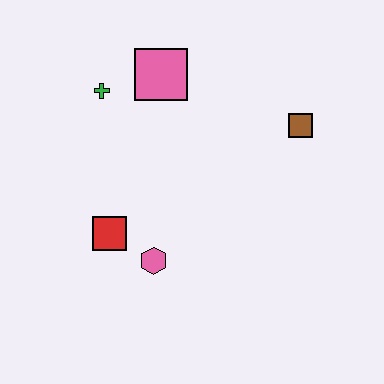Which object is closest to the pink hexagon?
The red square is closest to the pink hexagon.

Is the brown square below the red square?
No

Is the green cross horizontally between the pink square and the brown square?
No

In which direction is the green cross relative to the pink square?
The green cross is to the left of the pink square.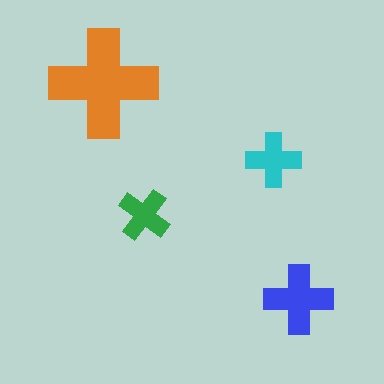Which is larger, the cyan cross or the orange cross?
The orange one.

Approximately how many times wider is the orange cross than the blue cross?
About 1.5 times wider.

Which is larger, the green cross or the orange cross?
The orange one.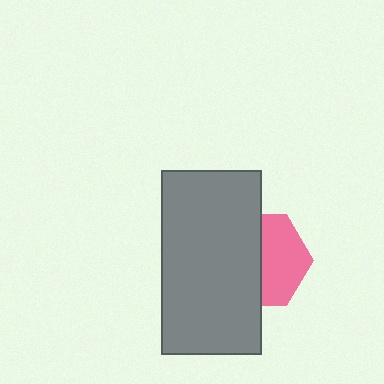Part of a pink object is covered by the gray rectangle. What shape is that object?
It is a hexagon.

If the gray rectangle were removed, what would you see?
You would see the complete pink hexagon.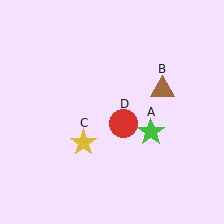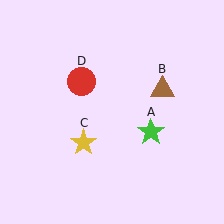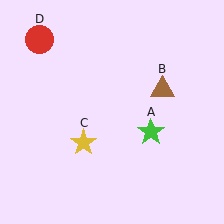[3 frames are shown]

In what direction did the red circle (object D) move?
The red circle (object D) moved up and to the left.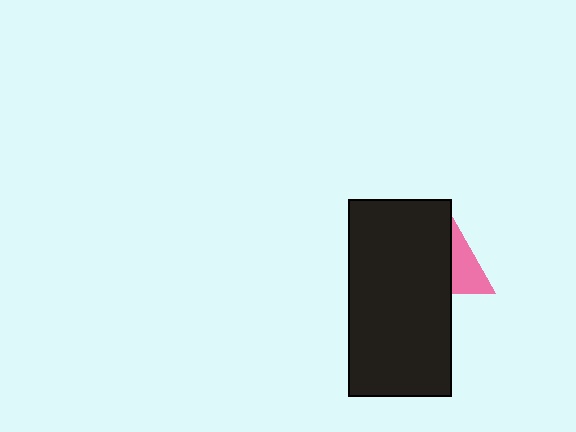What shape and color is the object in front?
The object in front is a black rectangle.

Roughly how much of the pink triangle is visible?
A small part of it is visible (roughly 36%).